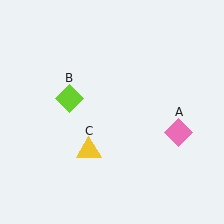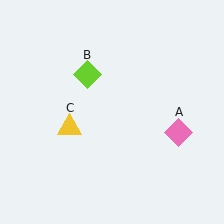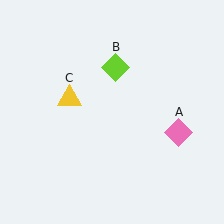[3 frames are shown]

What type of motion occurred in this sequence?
The lime diamond (object B), yellow triangle (object C) rotated clockwise around the center of the scene.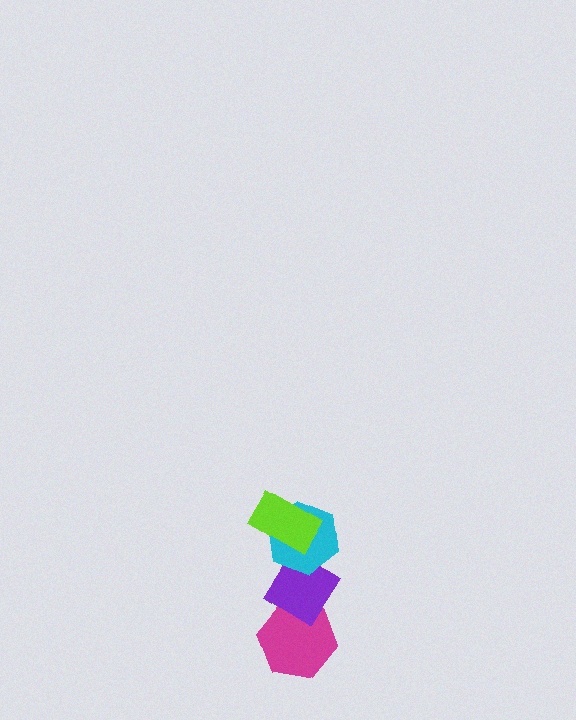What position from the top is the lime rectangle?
The lime rectangle is 1st from the top.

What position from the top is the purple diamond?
The purple diamond is 3rd from the top.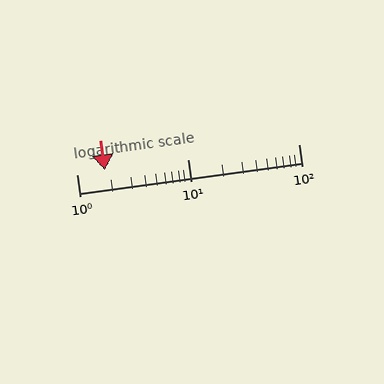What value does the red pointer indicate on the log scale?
The pointer indicates approximately 1.8.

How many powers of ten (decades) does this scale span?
The scale spans 2 decades, from 1 to 100.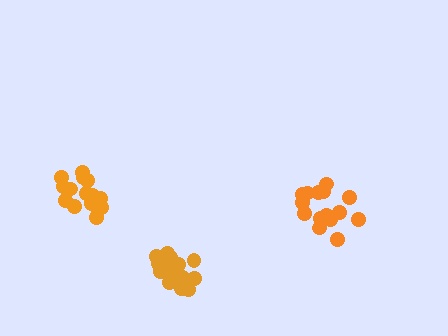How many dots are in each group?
Group 1: 17 dots, Group 2: 16 dots, Group 3: 17 dots (50 total).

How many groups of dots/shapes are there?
There are 3 groups.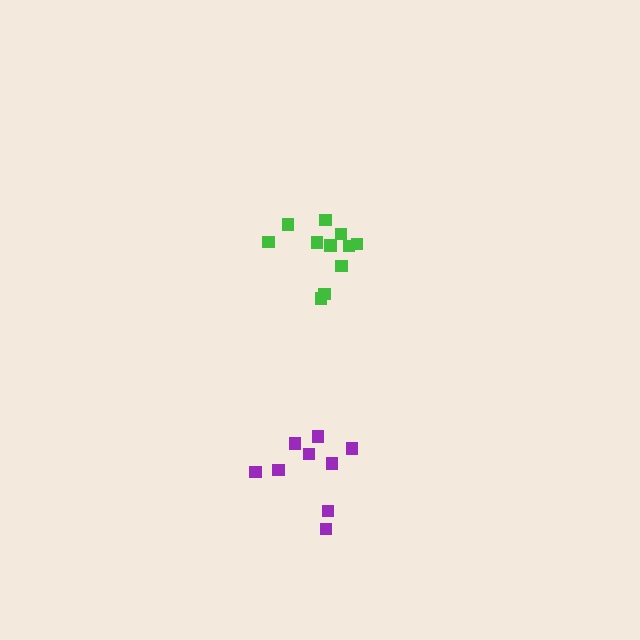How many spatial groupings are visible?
There are 2 spatial groupings.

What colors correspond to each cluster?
The clusters are colored: green, purple.